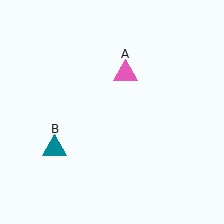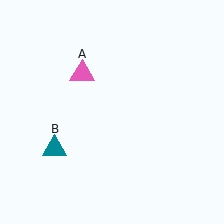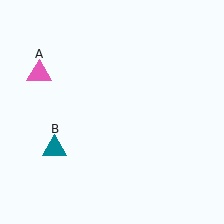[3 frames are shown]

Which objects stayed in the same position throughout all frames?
Teal triangle (object B) remained stationary.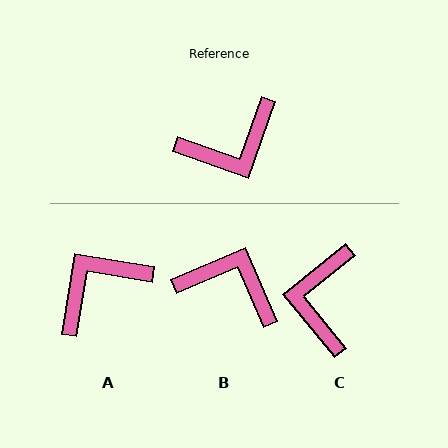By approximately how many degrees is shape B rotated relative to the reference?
Approximately 133 degrees counter-clockwise.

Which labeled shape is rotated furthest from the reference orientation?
A, about 170 degrees away.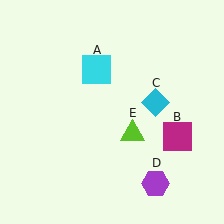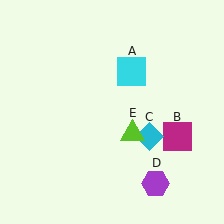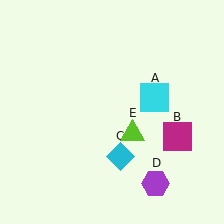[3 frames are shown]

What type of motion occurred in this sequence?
The cyan square (object A), cyan diamond (object C) rotated clockwise around the center of the scene.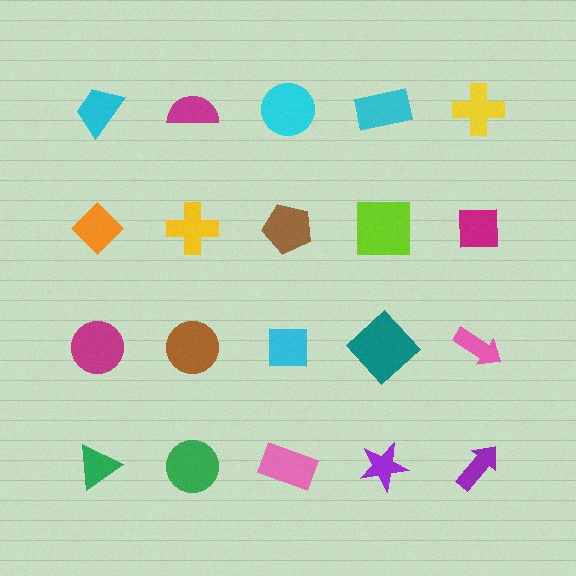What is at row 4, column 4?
A purple star.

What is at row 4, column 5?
A purple arrow.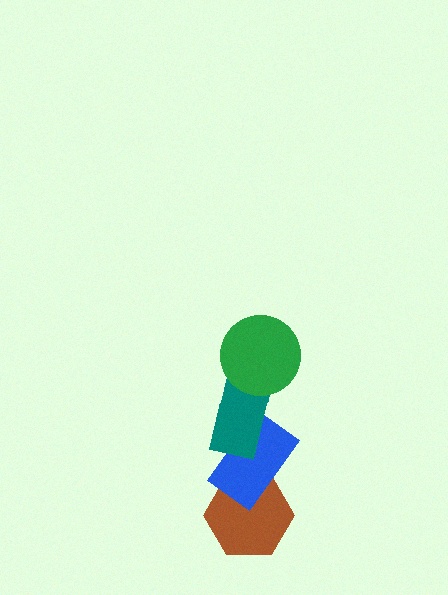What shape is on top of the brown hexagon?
The blue rectangle is on top of the brown hexagon.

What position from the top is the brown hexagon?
The brown hexagon is 4th from the top.